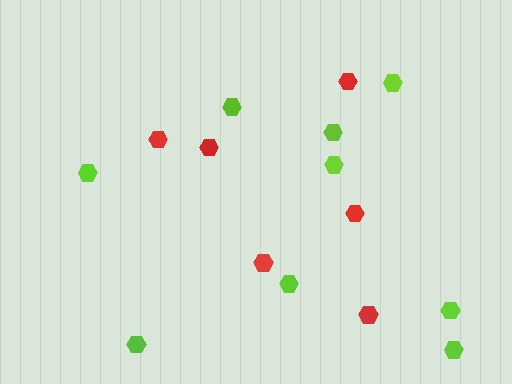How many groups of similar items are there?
There are 2 groups: one group of red hexagons (6) and one group of lime hexagons (9).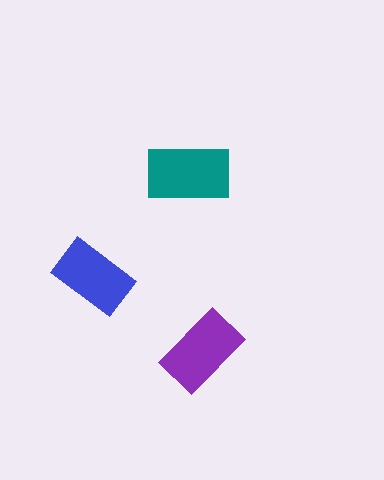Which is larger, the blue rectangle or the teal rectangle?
The teal one.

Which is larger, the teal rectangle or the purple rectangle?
The teal one.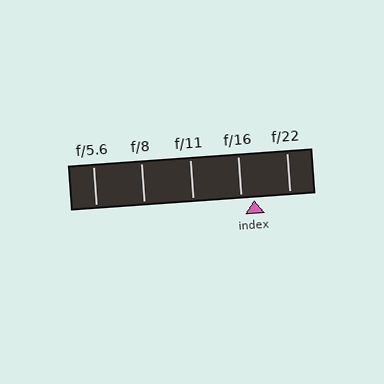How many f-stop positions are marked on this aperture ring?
There are 5 f-stop positions marked.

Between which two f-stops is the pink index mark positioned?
The index mark is between f/16 and f/22.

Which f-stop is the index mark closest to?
The index mark is closest to f/16.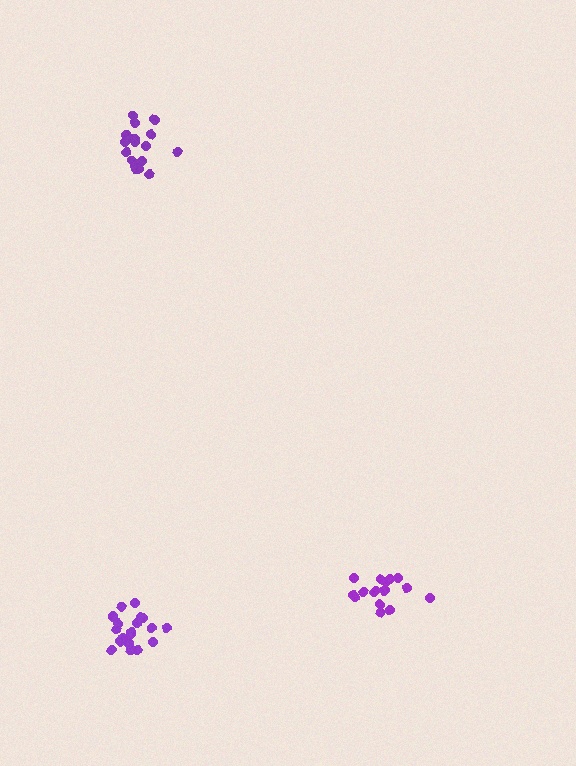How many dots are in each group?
Group 1: 19 dots, Group 2: 16 dots, Group 3: 17 dots (52 total).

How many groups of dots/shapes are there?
There are 3 groups.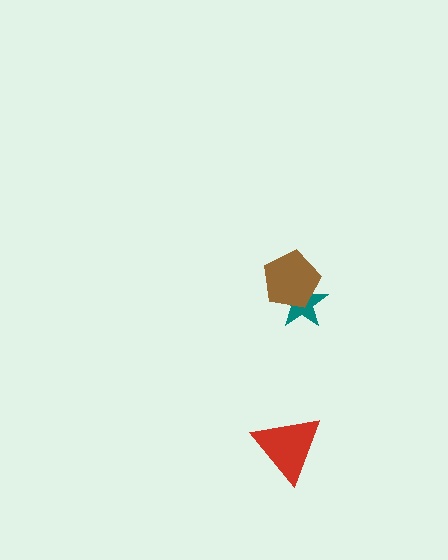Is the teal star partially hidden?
Yes, it is partially covered by another shape.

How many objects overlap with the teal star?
1 object overlaps with the teal star.